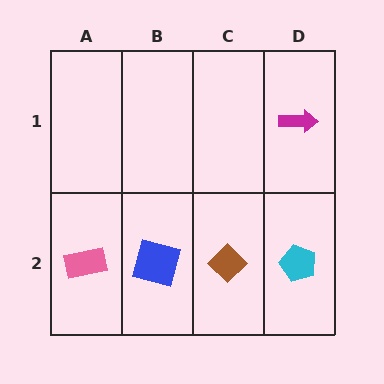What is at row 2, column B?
A blue square.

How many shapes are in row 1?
1 shape.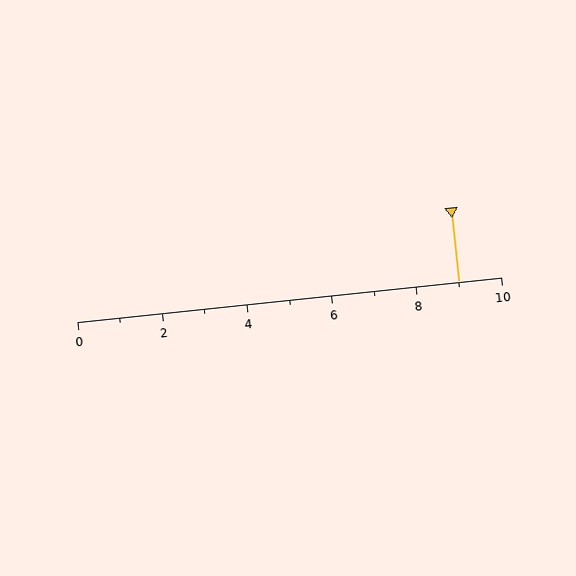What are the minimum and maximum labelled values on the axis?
The axis runs from 0 to 10.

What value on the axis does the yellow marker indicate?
The marker indicates approximately 9.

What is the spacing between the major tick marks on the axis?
The major ticks are spaced 2 apart.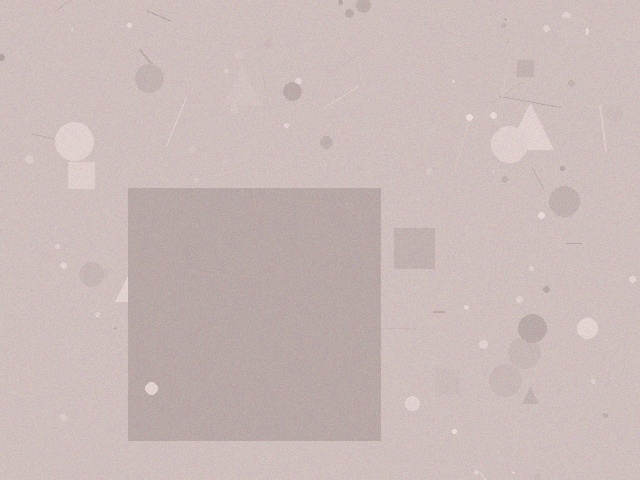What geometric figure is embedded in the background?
A square is embedded in the background.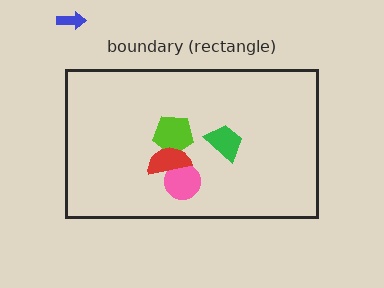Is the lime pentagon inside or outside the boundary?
Inside.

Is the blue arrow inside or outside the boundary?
Outside.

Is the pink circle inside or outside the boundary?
Inside.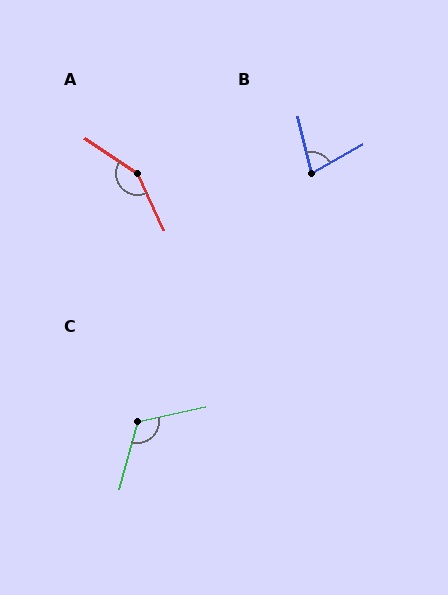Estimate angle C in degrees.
Approximately 117 degrees.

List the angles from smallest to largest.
B (74°), C (117°), A (149°).